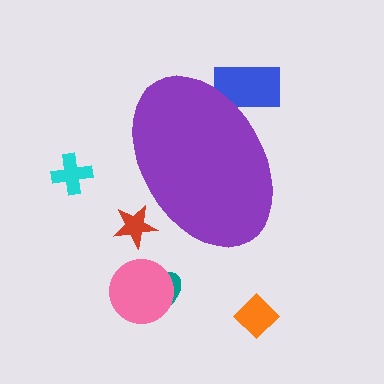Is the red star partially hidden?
Yes, the red star is partially hidden behind the purple ellipse.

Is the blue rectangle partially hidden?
Yes, the blue rectangle is partially hidden behind the purple ellipse.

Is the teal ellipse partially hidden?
No, the teal ellipse is fully visible.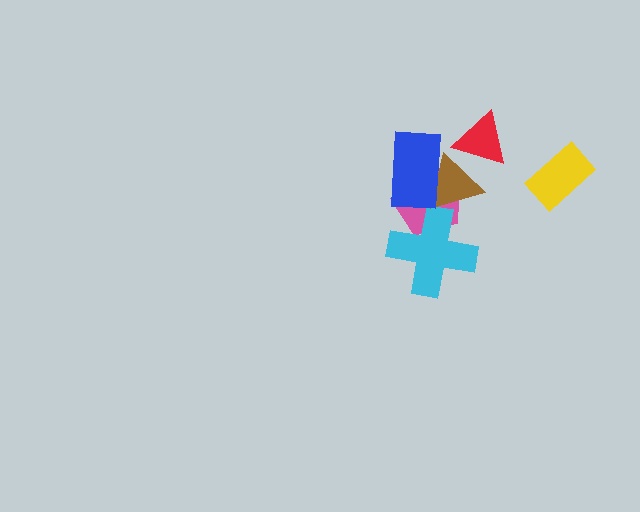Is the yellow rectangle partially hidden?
No, no other shape covers it.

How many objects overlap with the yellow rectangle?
0 objects overlap with the yellow rectangle.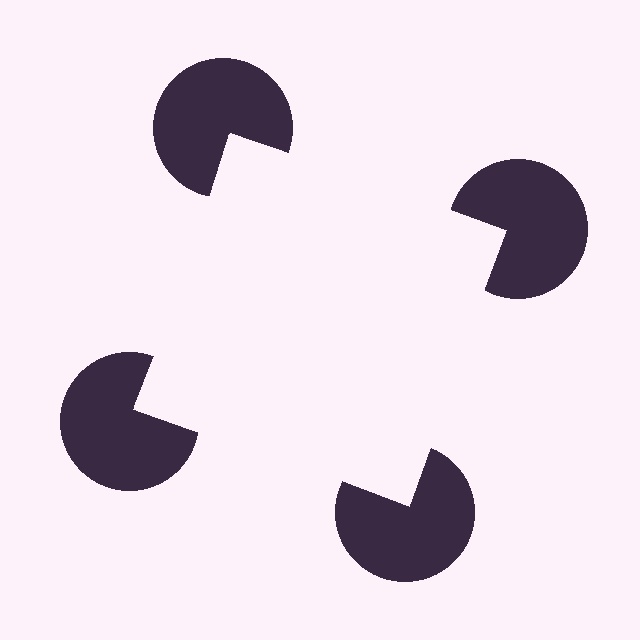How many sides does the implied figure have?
4 sides.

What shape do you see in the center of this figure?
An illusory square — its edges are inferred from the aligned wedge cuts in the pac-man discs, not physically drawn.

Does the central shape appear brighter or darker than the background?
It typically appears slightly brighter than the background, even though no actual brightness change is drawn.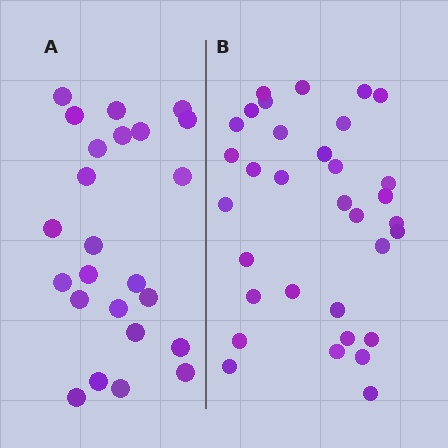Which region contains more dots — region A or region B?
Region B (the right region) has more dots.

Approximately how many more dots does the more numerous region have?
Region B has roughly 8 or so more dots than region A.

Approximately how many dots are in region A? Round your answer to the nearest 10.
About 20 dots. (The exact count is 24, which rounds to 20.)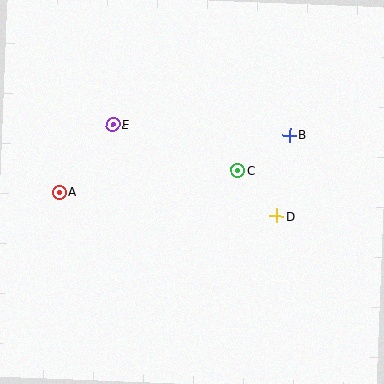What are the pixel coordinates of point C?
Point C is at (238, 171).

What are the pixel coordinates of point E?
Point E is at (113, 125).